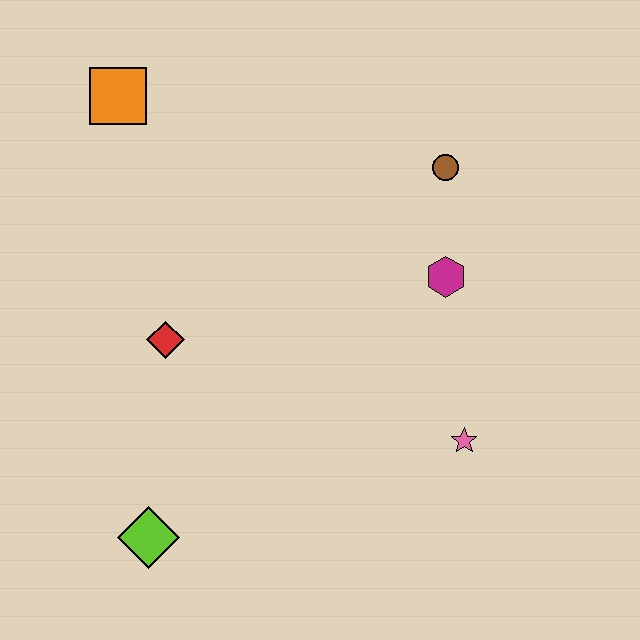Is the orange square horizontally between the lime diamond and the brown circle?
No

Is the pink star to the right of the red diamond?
Yes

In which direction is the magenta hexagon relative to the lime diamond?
The magenta hexagon is to the right of the lime diamond.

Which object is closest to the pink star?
The magenta hexagon is closest to the pink star.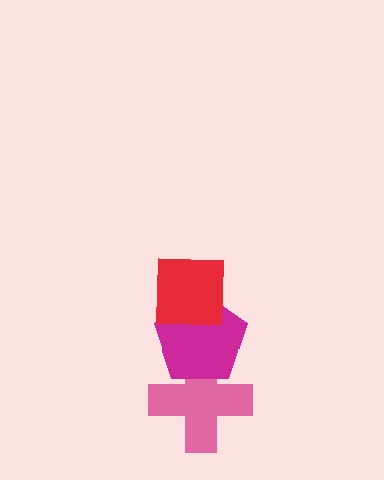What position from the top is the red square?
The red square is 1st from the top.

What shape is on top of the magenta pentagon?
The red square is on top of the magenta pentagon.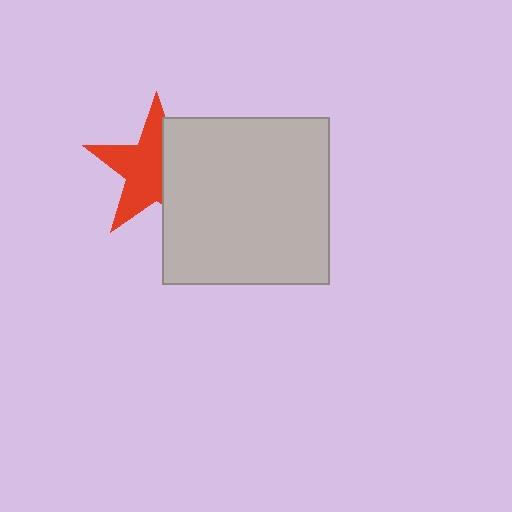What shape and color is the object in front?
The object in front is a light gray square.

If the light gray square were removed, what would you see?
You would see the complete red star.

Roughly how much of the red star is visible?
About half of it is visible (roughly 58%).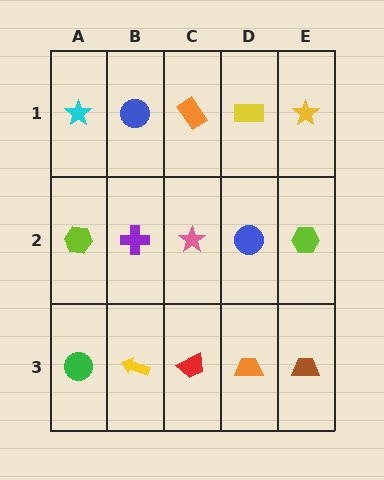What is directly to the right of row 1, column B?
An orange rectangle.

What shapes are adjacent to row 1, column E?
A lime hexagon (row 2, column E), a yellow rectangle (row 1, column D).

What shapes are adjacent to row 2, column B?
A blue circle (row 1, column B), a yellow arrow (row 3, column B), a lime hexagon (row 2, column A), a pink star (row 2, column C).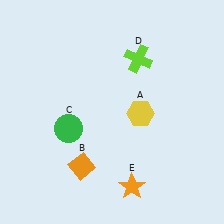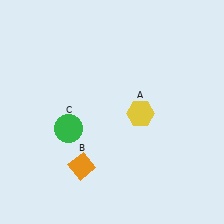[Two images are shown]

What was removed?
The orange star (E), the lime cross (D) were removed in Image 2.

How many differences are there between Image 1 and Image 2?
There are 2 differences between the two images.